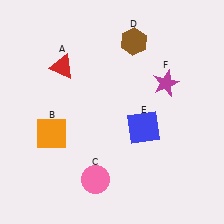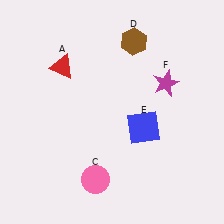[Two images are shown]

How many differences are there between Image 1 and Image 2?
There is 1 difference between the two images.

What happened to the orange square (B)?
The orange square (B) was removed in Image 2. It was in the bottom-left area of Image 1.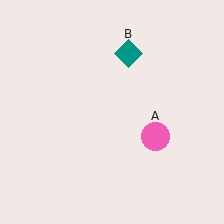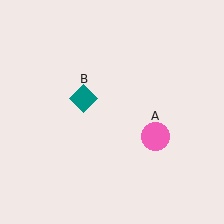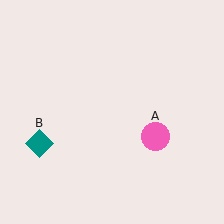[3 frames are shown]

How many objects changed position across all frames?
1 object changed position: teal diamond (object B).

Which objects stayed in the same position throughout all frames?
Pink circle (object A) remained stationary.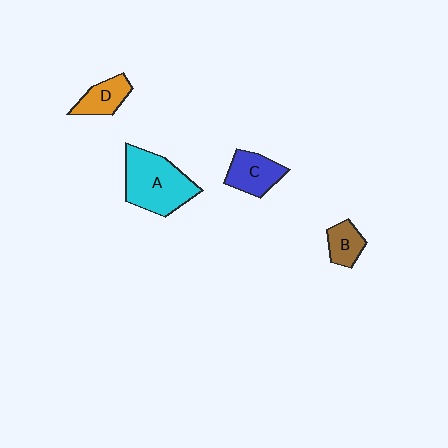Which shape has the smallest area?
Shape B (brown).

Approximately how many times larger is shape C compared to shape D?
Approximately 1.3 times.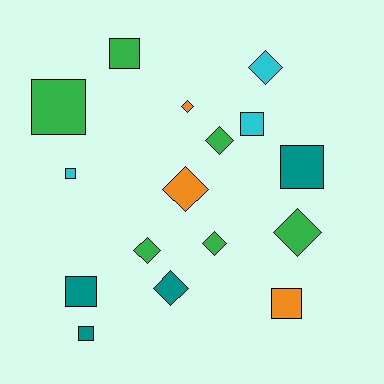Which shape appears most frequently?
Square, with 8 objects.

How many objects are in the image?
There are 16 objects.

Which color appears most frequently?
Green, with 6 objects.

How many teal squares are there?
There are 3 teal squares.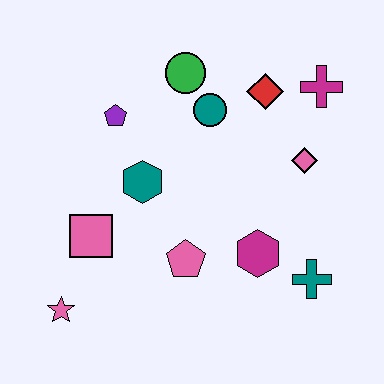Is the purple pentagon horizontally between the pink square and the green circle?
Yes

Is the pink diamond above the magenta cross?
No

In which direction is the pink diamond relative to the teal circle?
The pink diamond is to the right of the teal circle.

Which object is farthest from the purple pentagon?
The teal cross is farthest from the purple pentagon.